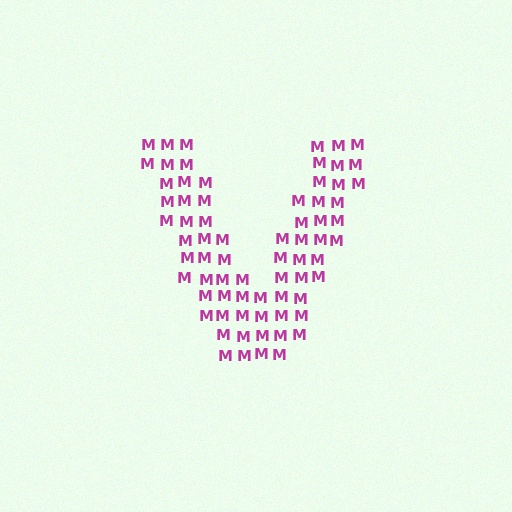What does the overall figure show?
The overall figure shows the letter V.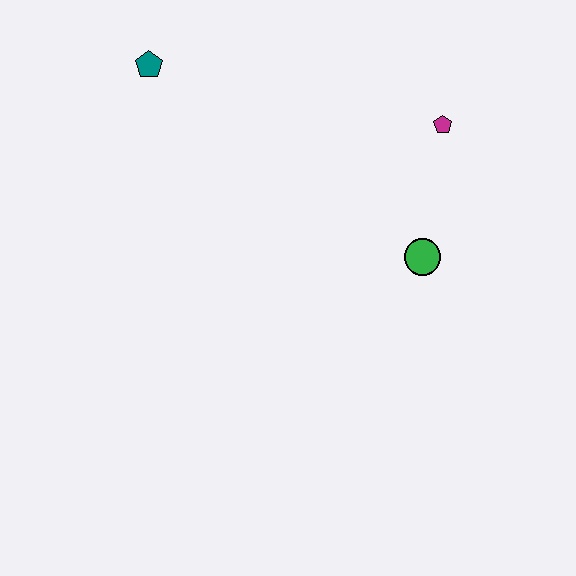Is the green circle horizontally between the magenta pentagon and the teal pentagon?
Yes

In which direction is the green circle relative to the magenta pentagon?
The green circle is below the magenta pentagon.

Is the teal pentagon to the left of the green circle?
Yes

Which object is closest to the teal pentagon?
The magenta pentagon is closest to the teal pentagon.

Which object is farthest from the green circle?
The teal pentagon is farthest from the green circle.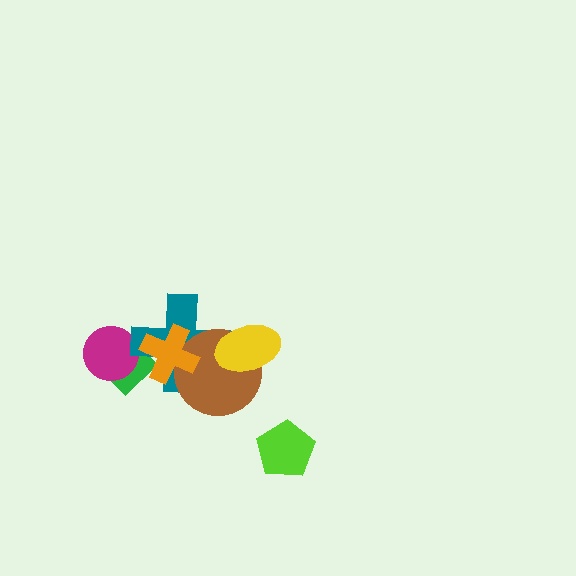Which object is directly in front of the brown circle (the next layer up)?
The yellow ellipse is directly in front of the brown circle.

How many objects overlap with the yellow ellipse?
2 objects overlap with the yellow ellipse.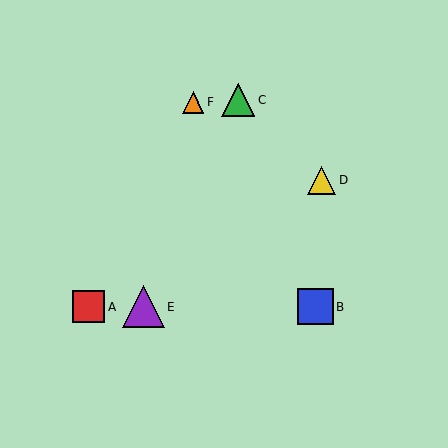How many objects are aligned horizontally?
3 objects (A, B, E) are aligned horizontally.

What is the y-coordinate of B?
Object B is at y≈307.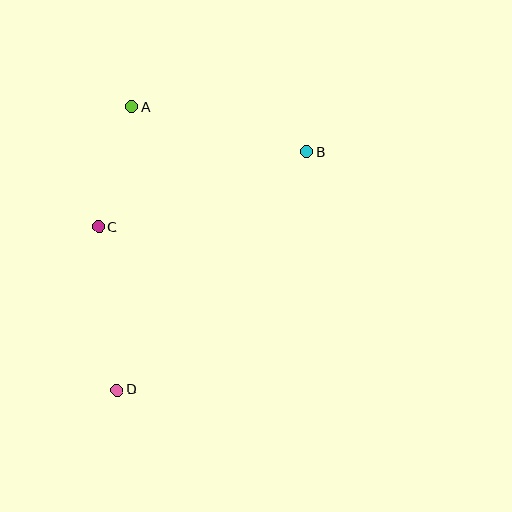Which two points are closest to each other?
Points A and C are closest to each other.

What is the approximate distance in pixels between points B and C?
The distance between B and C is approximately 221 pixels.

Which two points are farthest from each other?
Points B and D are farthest from each other.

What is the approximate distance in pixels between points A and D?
The distance between A and D is approximately 283 pixels.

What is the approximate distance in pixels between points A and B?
The distance between A and B is approximately 181 pixels.